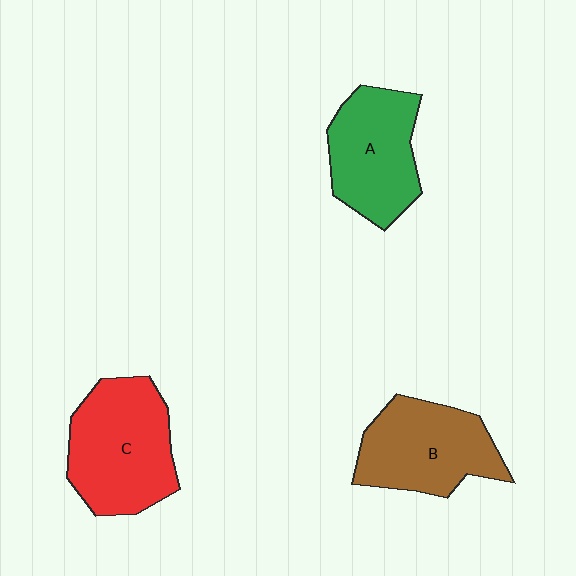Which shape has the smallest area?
Shape A (green).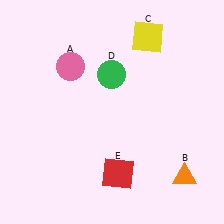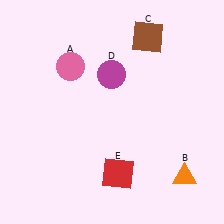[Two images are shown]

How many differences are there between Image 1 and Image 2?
There are 2 differences between the two images.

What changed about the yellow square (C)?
In Image 1, C is yellow. In Image 2, it changed to brown.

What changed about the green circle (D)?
In Image 1, D is green. In Image 2, it changed to magenta.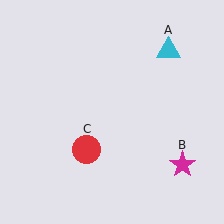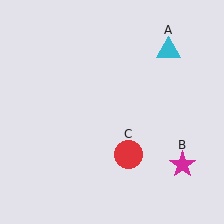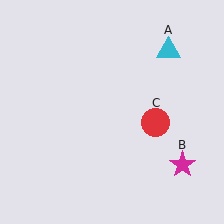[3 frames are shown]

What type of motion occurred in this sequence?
The red circle (object C) rotated counterclockwise around the center of the scene.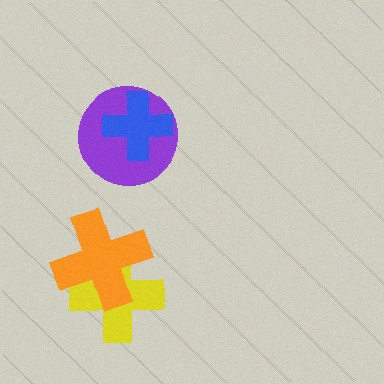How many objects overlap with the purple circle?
1 object overlaps with the purple circle.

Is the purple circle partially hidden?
Yes, it is partially covered by another shape.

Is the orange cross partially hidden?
No, no other shape covers it.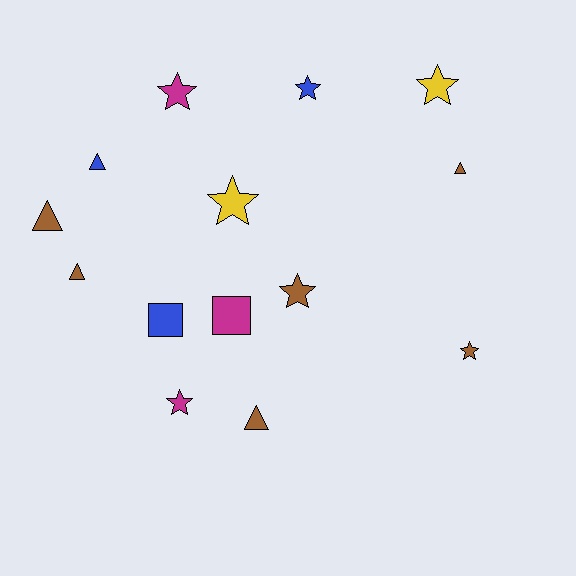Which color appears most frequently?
Brown, with 6 objects.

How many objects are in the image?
There are 14 objects.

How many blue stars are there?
There is 1 blue star.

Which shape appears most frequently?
Star, with 7 objects.